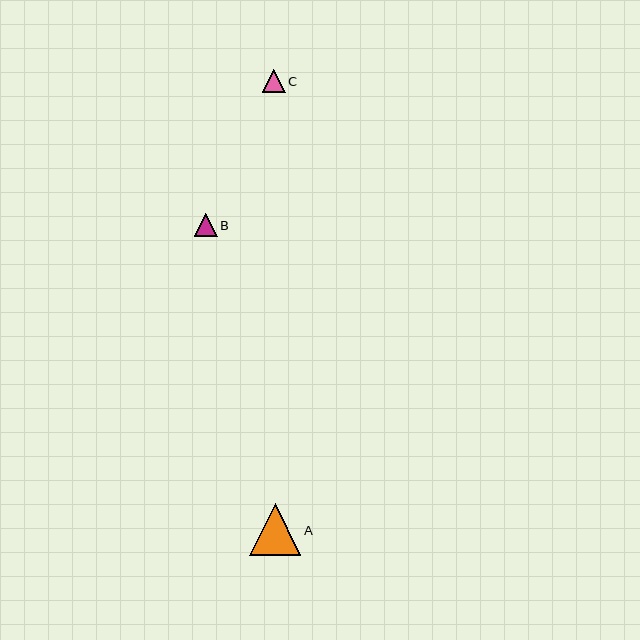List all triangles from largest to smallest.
From largest to smallest: A, C, B.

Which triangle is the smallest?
Triangle B is the smallest with a size of approximately 22 pixels.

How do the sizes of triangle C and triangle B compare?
Triangle C and triangle B are approximately the same size.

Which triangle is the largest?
Triangle A is the largest with a size of approximately 52 pixels.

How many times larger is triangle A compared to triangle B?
Triangle A is approximately 2.3 times the size of triangle B.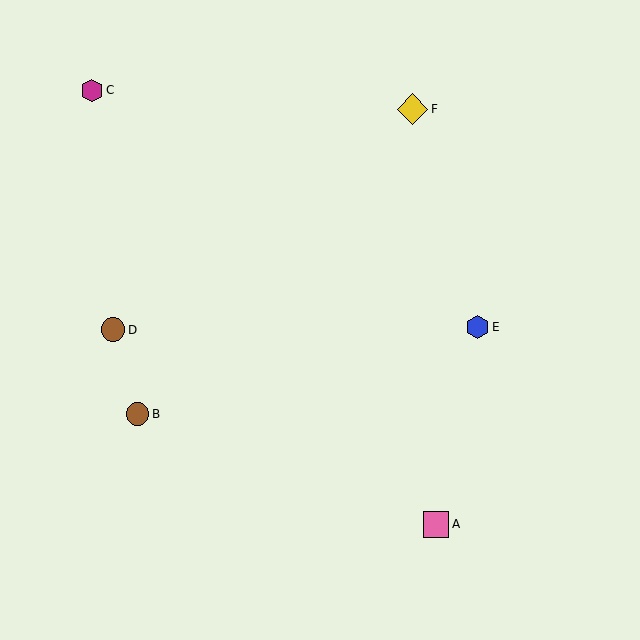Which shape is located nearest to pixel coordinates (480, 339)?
The blue hexagon (labeled E) at (478, 327) is nearest to that location.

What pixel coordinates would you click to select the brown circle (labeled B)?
Click at (137, 414) to select the brown circle B.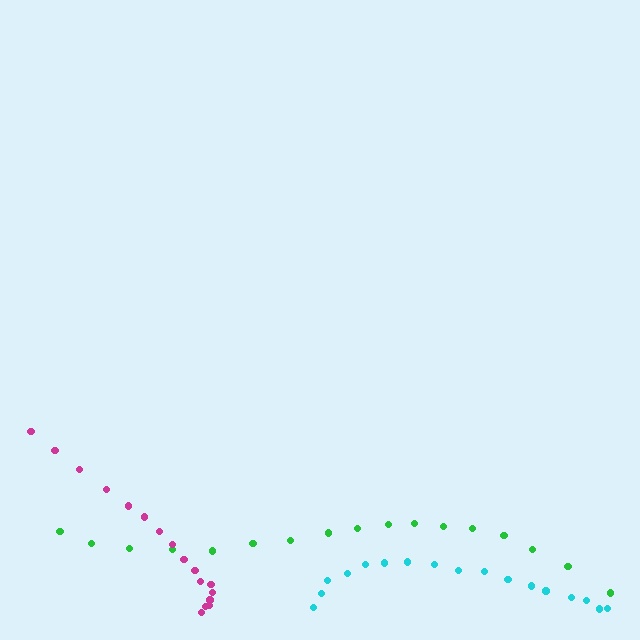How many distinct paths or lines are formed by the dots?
There are 3 distinct paths.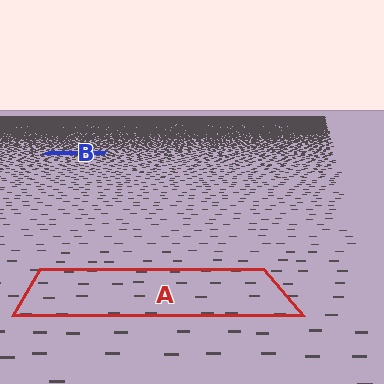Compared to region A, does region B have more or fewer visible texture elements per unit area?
Region B has more texture elements per unit area — they are packed more densely because it is farther away.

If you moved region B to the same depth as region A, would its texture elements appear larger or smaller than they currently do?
They would appear larger. At a closer depth, the same texture elements are projected at a bigger on-screen size.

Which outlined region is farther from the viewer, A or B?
Region B is farther from the viewer — the texture elements inside it appear smaller and more densely packed.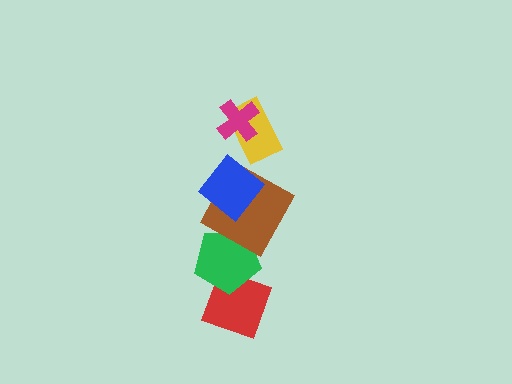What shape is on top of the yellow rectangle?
The magenta cross is on top of the yellow rectangle.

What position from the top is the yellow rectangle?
The yellow rectangle is 2nd from the top.